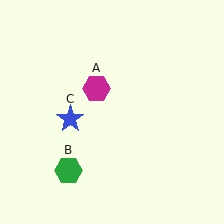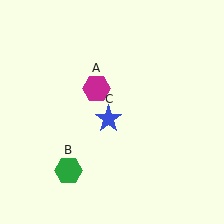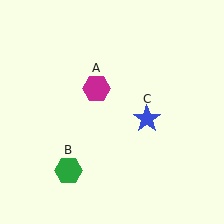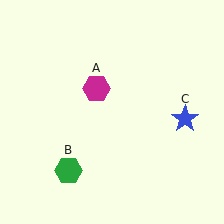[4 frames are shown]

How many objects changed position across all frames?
1 object changed position: blue star (object C).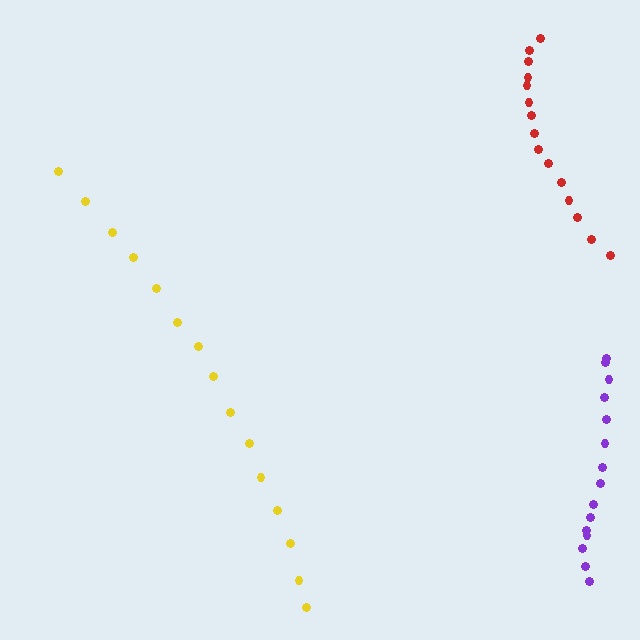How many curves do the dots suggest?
There are 3 distinct paths.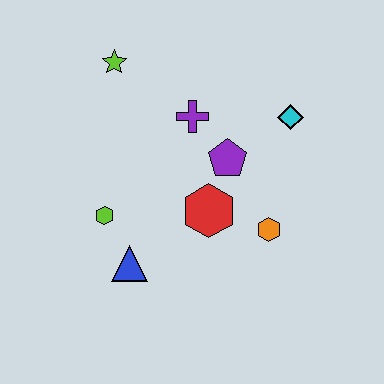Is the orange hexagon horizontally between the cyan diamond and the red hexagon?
Yes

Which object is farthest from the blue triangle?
The cyan diamond is farthest from the blue triangle.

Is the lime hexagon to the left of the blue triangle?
Yes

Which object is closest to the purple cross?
The purple pentagon is closest to the purple cross.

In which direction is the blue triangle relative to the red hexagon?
The blue triangle is to the left of the red hexagon.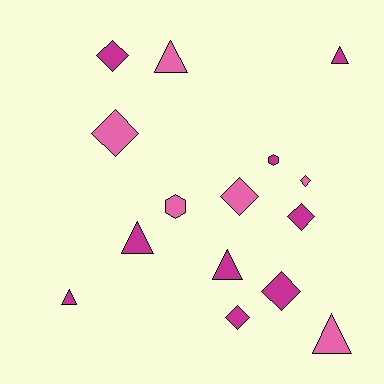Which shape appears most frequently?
Diamond, with 7 objects.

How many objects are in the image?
There are 15 objects.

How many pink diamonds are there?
There are 3 pink diamonds.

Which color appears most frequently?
Magenta, with 9 objects.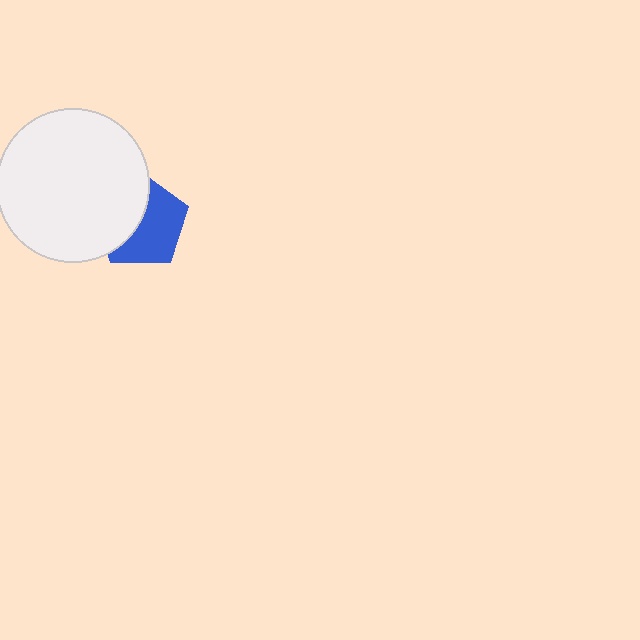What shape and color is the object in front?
The object in front is a white circle.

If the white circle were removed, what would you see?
You would see the complete blue pentagon.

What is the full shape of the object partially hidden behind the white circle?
The partially hidden object is a blue pentagon.